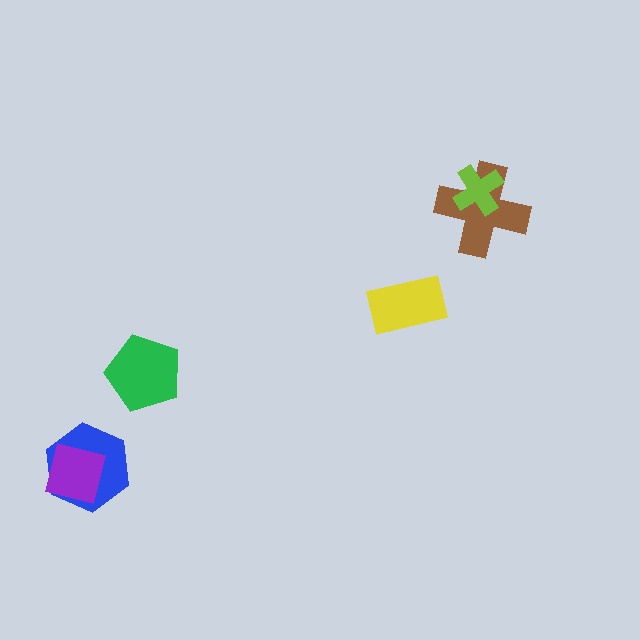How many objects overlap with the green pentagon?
0 objects overlap with the green pentagon.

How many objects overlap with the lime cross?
1 object overlaps with the lime cross.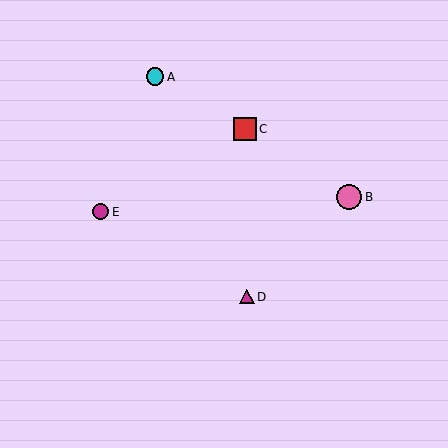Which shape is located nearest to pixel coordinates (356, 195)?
The pink circle (labeled B) at (349, 197) is nearest to that location.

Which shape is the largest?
The pink circle (labeled B) is the largest.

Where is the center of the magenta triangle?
The center of the magenta triangle is at (247, 297).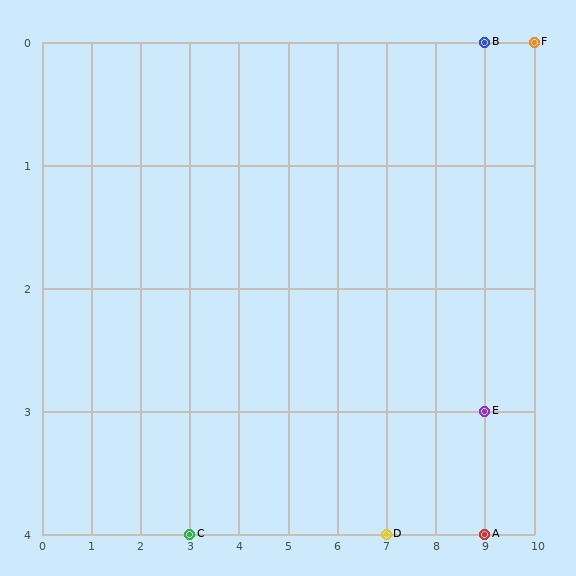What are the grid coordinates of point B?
Point B is at grid coordinates (9, 0).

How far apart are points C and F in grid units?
Points C and F are 7 columns and 4 rows apart (about 8.1 grid units diagonally).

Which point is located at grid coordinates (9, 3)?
Point E is at (9, 3).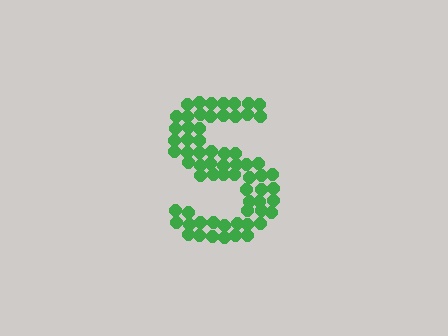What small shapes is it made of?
It is made of small circles.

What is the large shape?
The large shape is the letter S.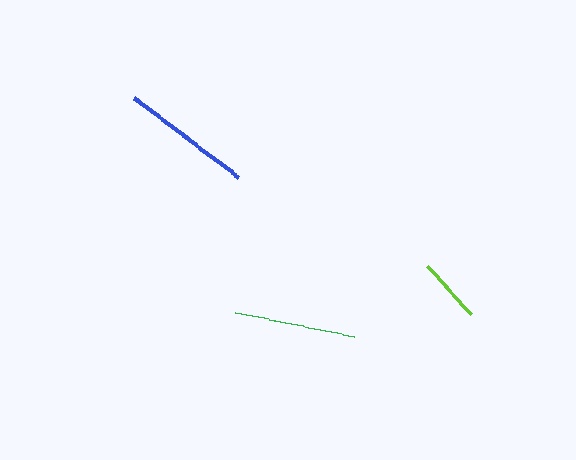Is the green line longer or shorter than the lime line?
The green line is longer than the lime line.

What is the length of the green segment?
The green segment is approximately 122 pixels long.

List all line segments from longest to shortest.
From longest to shortest: blue, green, lime.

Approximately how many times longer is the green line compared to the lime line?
The green line is approximately 1.9 times the length of the lime line.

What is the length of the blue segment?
The blue segment is approximately 131 pixels long.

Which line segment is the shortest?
The lime line is the shortest at approximately 65 pixels.